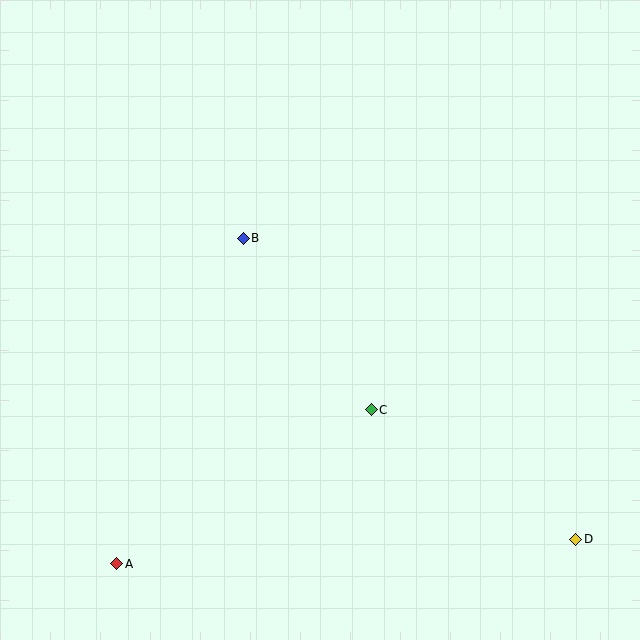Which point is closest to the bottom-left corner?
Point A is closest to the bottom-left corner.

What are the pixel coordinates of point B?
Point B is at (243, 238).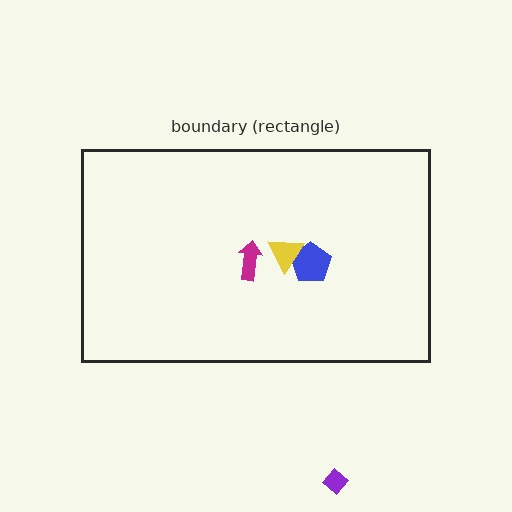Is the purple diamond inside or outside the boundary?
Outside.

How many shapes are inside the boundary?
3 inside, 1 outside.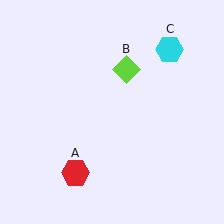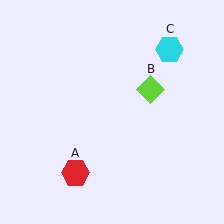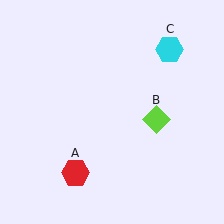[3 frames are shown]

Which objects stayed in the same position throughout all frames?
Red hexagon (object A) and cyan hexagon (object C) remained stationary.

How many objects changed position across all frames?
1 object changed position: lime diamond (object B).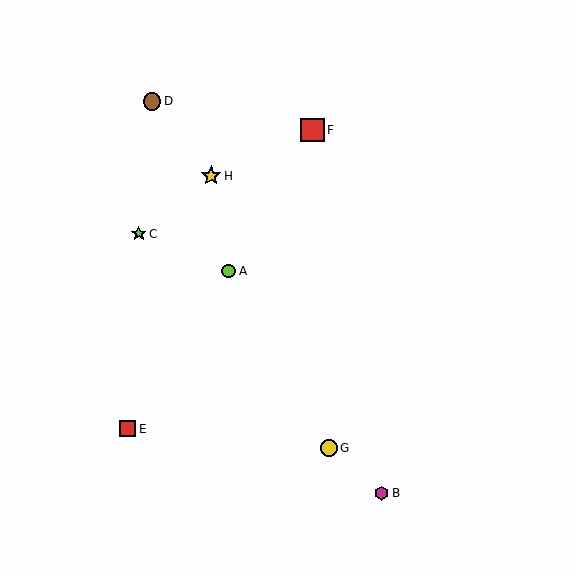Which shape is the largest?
The red square (labeled F) is the largest.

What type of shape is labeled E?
Shape E is a red square.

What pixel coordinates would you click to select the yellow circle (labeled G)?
Click at (329, 448) to select the yellow circle G.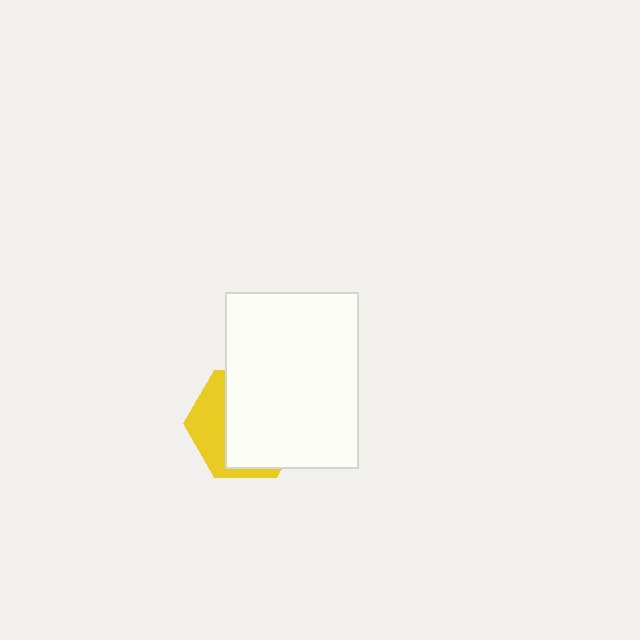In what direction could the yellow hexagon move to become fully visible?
The yellow hexagon could move left. That would shift it out from behind the white rectangle entirely.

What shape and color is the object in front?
The object in front is a white rectangle.